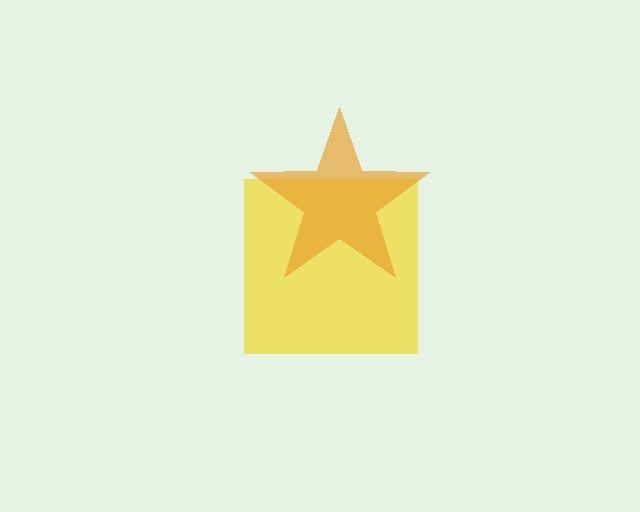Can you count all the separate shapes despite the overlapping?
Yes, there are 2 separate shapes.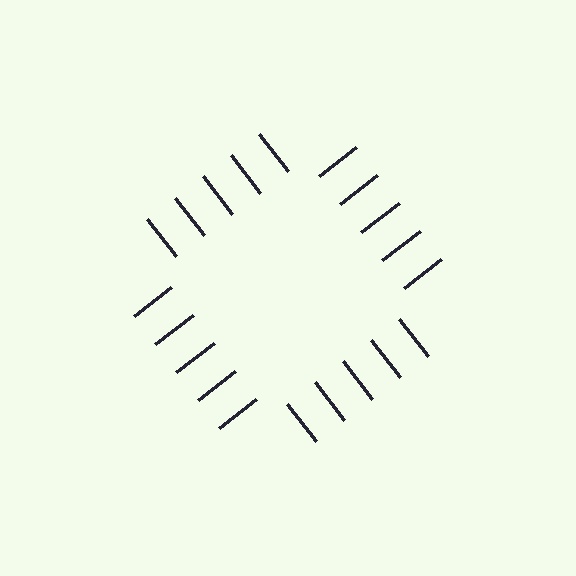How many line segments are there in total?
20 — 5 along each of the 4 edges.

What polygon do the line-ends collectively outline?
An illusory square — the line segments terminate on its edges but no continuous stroke is drawn.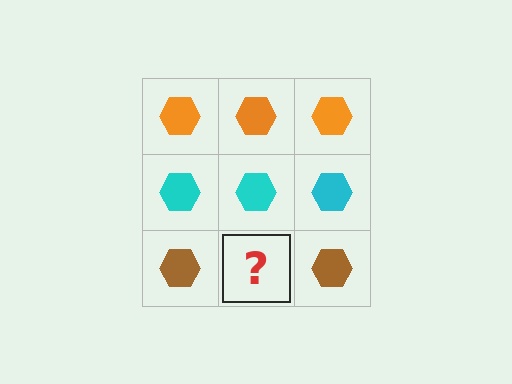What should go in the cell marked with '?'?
The missing cell should contain a brown hexagon.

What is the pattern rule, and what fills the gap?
The rule is that each row has a consistent color. The gap should be filled with a brown hexagon.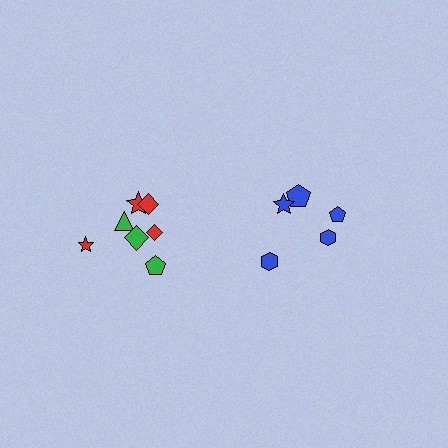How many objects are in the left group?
There are 7 objects.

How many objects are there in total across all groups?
There are 12 objects.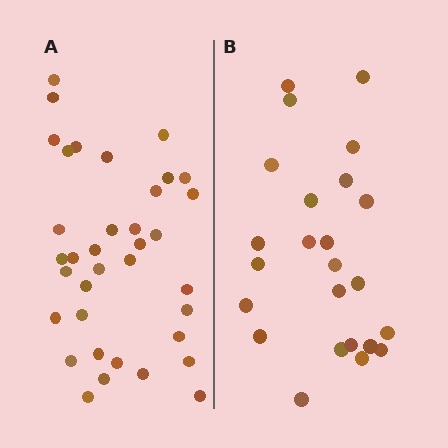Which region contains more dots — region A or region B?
Region A (the left region) has more dots.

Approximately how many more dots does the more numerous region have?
Region A has roughly 12 or so more dots than region B.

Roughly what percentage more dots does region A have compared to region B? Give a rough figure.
About 50% more.